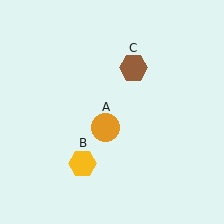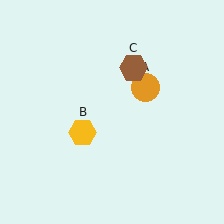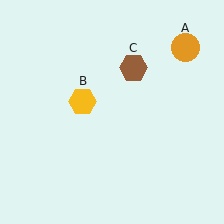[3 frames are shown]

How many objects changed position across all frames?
2 objects changed position: orange circle (object A), yellow hexagon (object B).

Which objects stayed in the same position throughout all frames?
Brown hexagon (object C) remained stationary.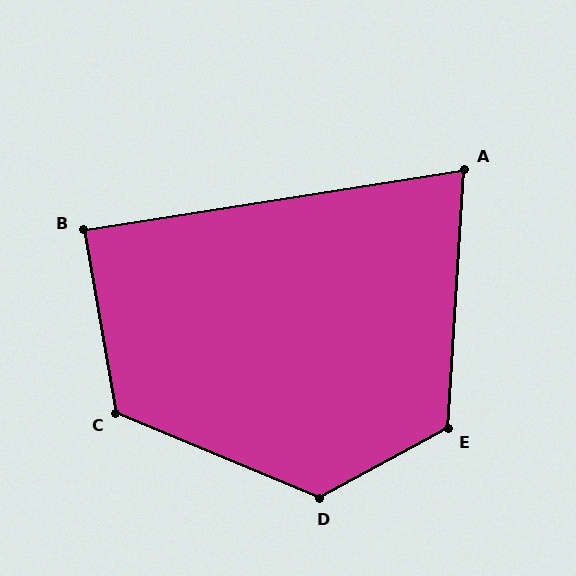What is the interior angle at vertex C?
Approximately 123 degrees (obtuse).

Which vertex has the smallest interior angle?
A, at approximately 77 degrees.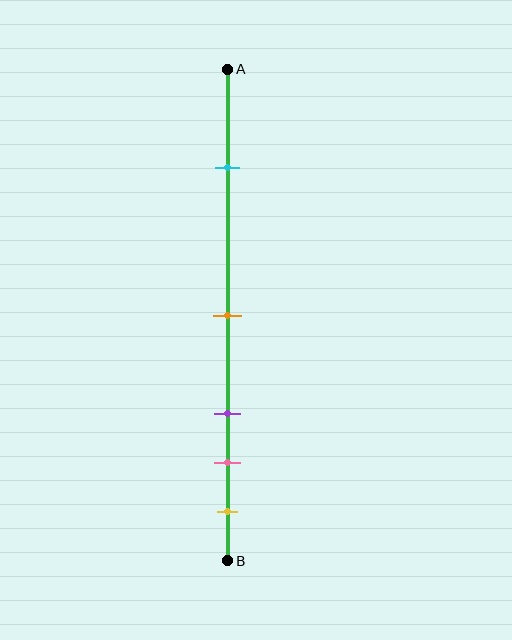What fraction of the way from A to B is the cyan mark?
The cyan mark is approximately 20% (0.2) of the way from A to B.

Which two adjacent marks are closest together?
The pink and yellow marks are the closest adjacent pair.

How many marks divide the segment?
There are 5 marks dividing the segment.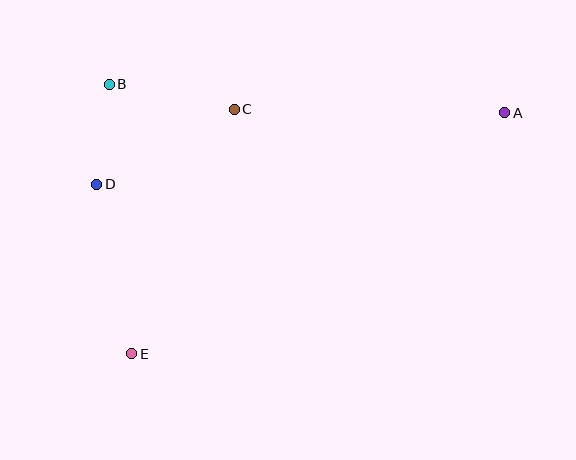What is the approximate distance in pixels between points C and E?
The distance between C and E is approximately 265 pixels.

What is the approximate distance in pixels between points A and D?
The distance between A and D is approximately 414 pixels.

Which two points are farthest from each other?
Points A and E are farthest from each other.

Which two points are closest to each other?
Points B and D are closest to each other.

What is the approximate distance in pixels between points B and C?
The distance between B and C is approximately 127 pixels.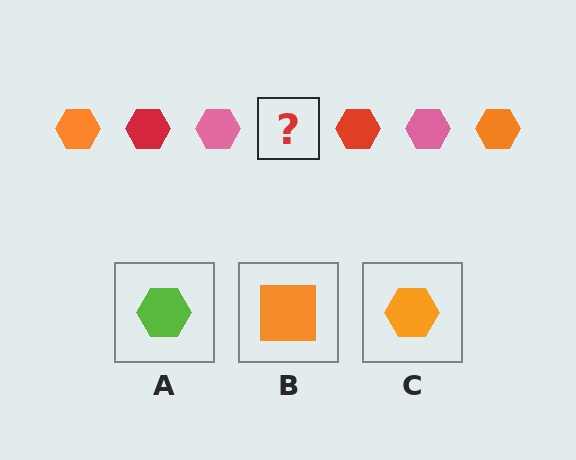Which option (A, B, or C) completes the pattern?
C.